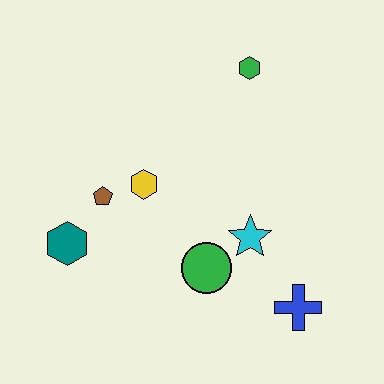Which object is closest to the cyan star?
The green circle is closest to the cyan star.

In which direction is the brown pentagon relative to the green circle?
The brown pentagon is to the left of the green circle.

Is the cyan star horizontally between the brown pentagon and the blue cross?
Yes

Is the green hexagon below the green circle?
No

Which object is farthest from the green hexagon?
The teal hexagon is farthest from the green hexagon.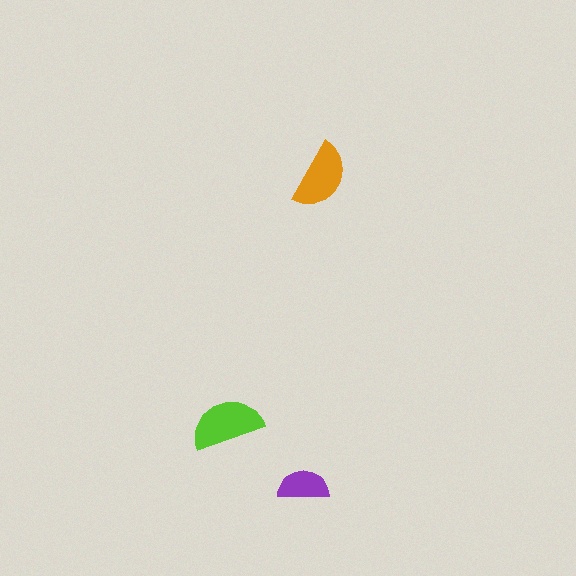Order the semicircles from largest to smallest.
the lime one, the orange one, the purple one.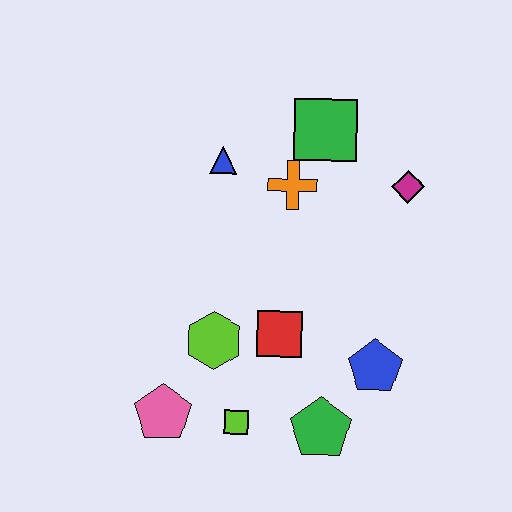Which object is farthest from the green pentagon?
The green square is farthest from the green pentagon.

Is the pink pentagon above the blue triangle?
No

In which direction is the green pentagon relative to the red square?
The green pentagon is below the red square.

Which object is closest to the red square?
The lime hexagon is closest to the red square.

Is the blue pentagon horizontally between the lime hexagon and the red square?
No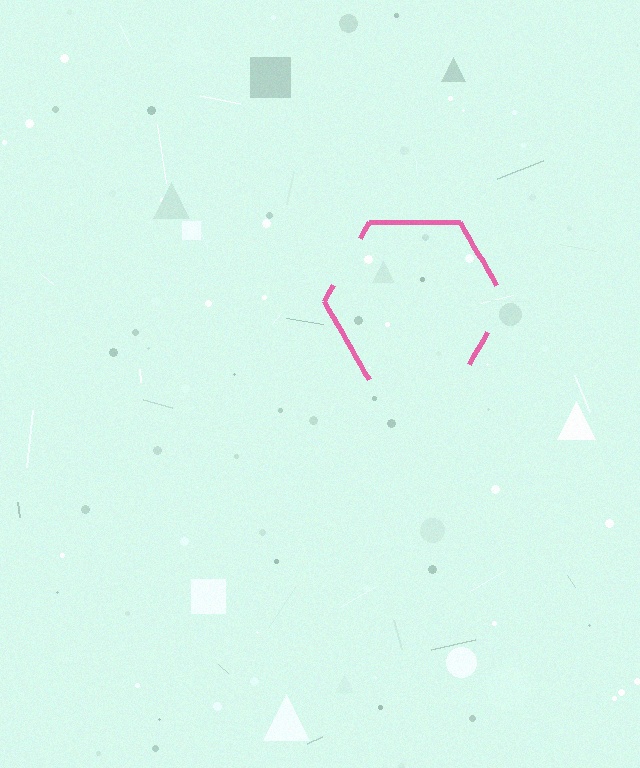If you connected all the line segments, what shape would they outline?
They would outline a hexagon.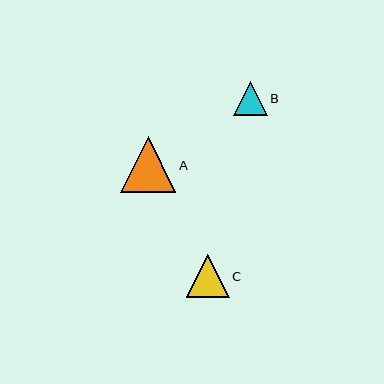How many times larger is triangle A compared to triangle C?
Triangle A is approximately 1.3 times the size of triangle C.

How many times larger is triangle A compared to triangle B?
Triangle A is approximately 1.7 times the size of triangle B.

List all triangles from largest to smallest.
From largest to smallest: A, C, B.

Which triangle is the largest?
Triangle A is the largest with a size of approximately 56 pixels.